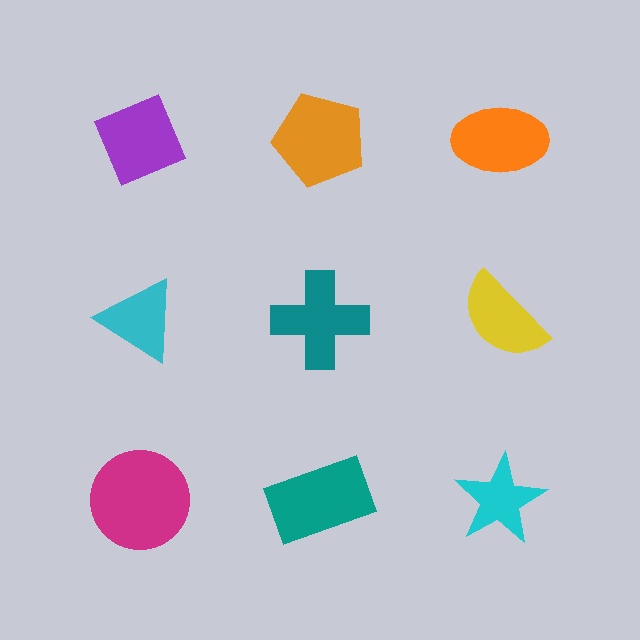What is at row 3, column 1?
A magenta circle.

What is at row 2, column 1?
A cyan triangle.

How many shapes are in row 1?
3 shapes.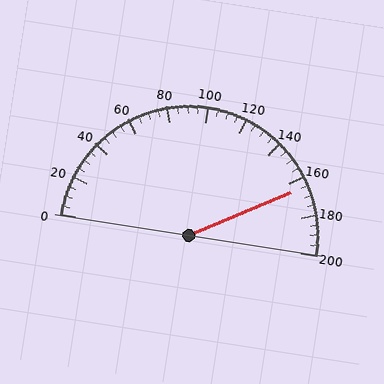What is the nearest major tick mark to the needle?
The nearest major tick mark is 160.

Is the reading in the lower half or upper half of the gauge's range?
The reading is in the upper half of the range (0 to 200).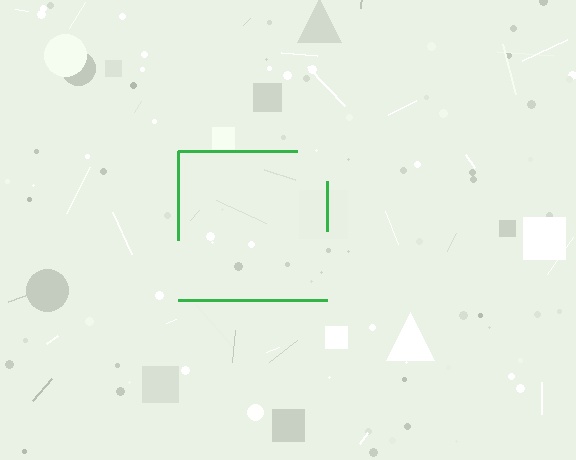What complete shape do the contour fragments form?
The contour fragments form a square.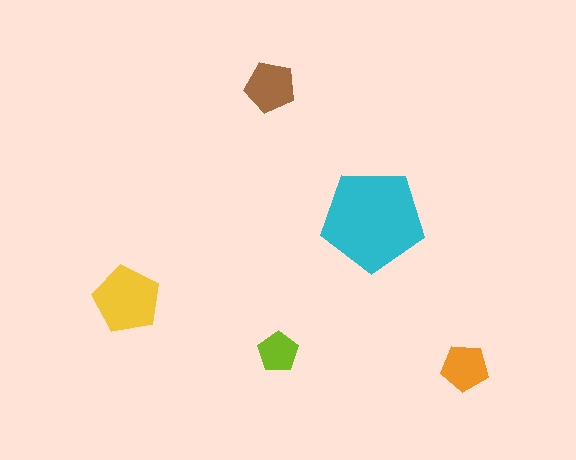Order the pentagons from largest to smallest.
the cyan one, the yellow one, the brown one, the orange one, the lime one.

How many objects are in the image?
There are 5 objects in the image.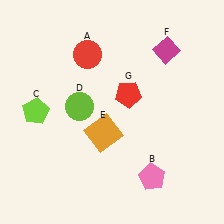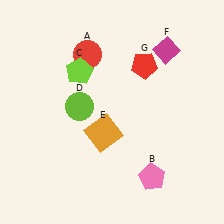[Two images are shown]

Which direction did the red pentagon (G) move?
The red pentagon (G) moved up.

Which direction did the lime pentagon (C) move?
The lime pentagon (C) moved right.